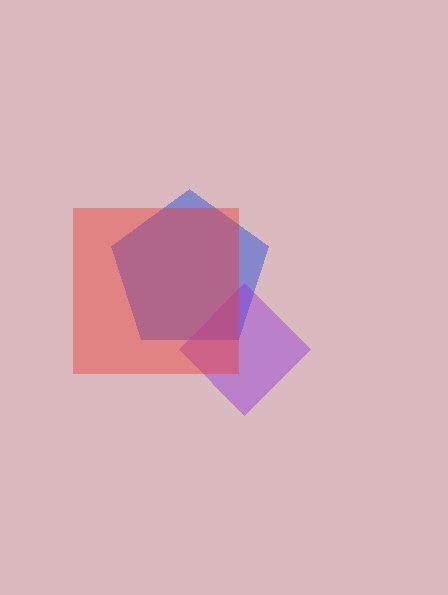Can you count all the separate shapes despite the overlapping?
Yes, there are 3 separate shapes.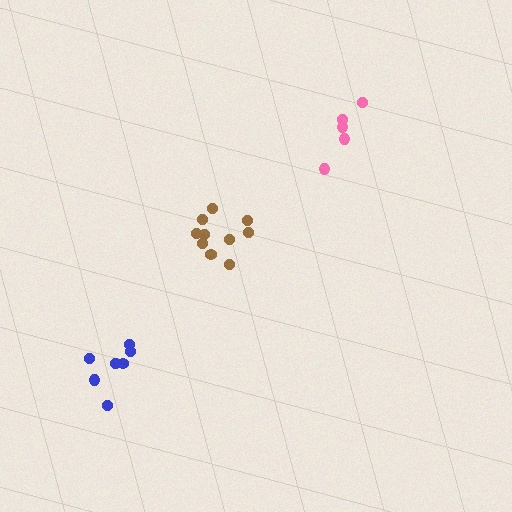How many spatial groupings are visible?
There are 3 spatial groupings.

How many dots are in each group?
Group 1: 5 dots, Group 2: 10 dots, Group 3: 7 dots (22 total).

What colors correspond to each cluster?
The clusters are colored: pink, brown, blue.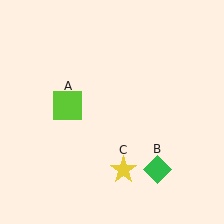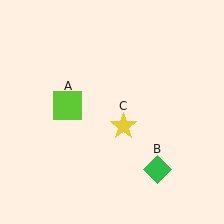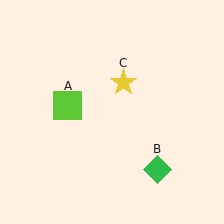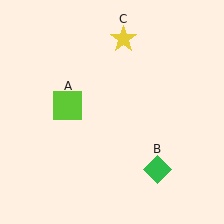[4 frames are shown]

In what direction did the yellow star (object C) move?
The yellow star (object C) moved up.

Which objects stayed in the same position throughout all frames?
Lime square (object A) and green diamond (object B) remained stationary.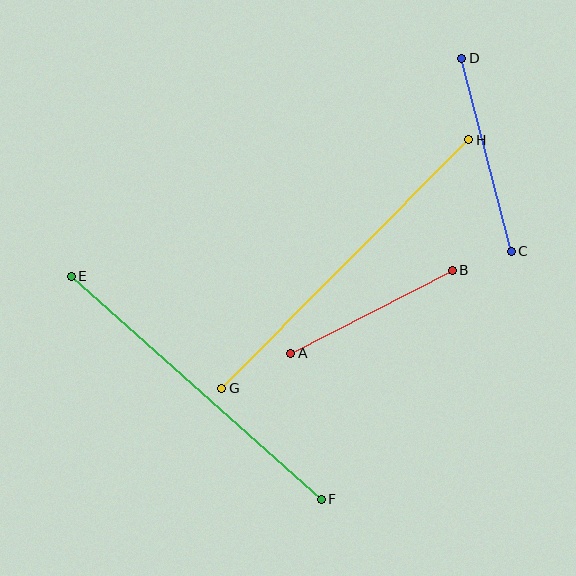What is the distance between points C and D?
The distance is approximately 199 pixels.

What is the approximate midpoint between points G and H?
The midpoint is at approximately (345, 264) pixels.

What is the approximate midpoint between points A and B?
The midpoint is at approximately (372, 312) pixels.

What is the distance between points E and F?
The distance is approximately 335 pixels.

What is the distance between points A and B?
The distance is approximately 182 pixels.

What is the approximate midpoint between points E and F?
The midpoint is at approximately (196, 388) pixels.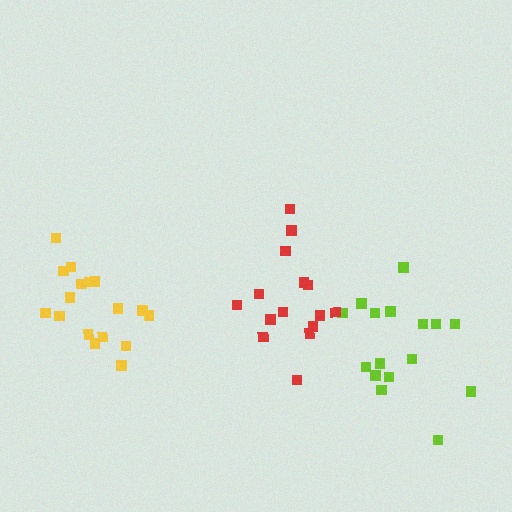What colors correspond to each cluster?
The clusters are colored: yellow, lime, red.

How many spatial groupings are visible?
There are 3 spatial groupings.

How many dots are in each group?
Group 1: 17 dots, Group 2: 16 dots, Group 3: 15 dots (48 total).